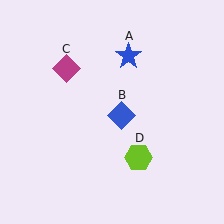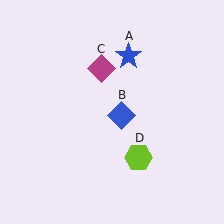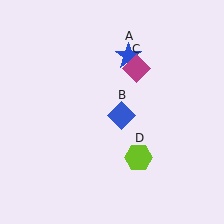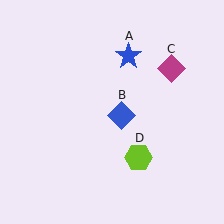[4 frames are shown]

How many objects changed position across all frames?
1 object changed position: magenta diamond (object C).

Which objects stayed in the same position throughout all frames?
Blue star (object A) and blue diamond (object B) and lime hexagon (object D) remained stationary.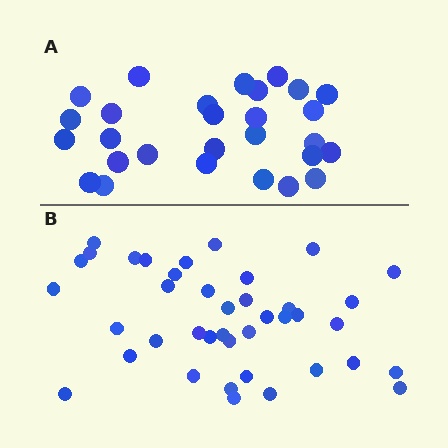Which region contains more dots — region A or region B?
Region B (the bottom region) has more dots.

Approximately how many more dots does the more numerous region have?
Region B has roughly 12 or so more dots than region A.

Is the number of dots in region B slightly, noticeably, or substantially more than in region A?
Region B has noticeably more, but not dramatically so. The ratio is roughly 1.4 to 1.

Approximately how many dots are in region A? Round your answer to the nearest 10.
About 30 dots. (The exact count is 28, which rounds to 30.)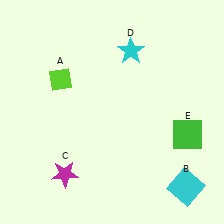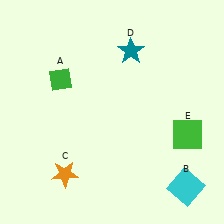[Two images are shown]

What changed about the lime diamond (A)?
In Image 1, A is lime. In Image 2, it changed to green.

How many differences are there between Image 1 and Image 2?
There are 3 differences between the two images.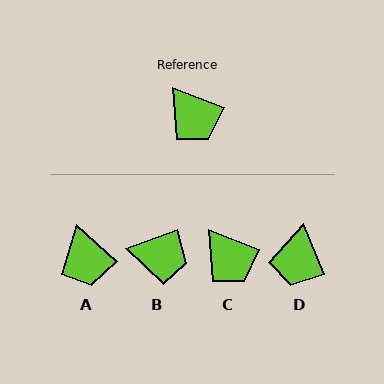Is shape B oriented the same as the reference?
No, it is off by about 42 degrees.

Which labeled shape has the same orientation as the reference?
C.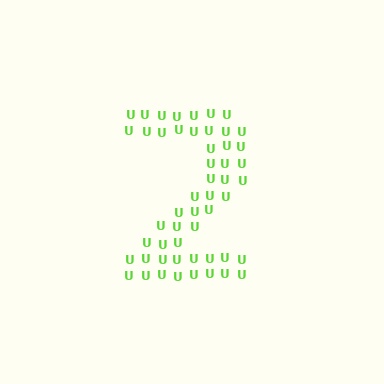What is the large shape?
The large shape is the digit 2.